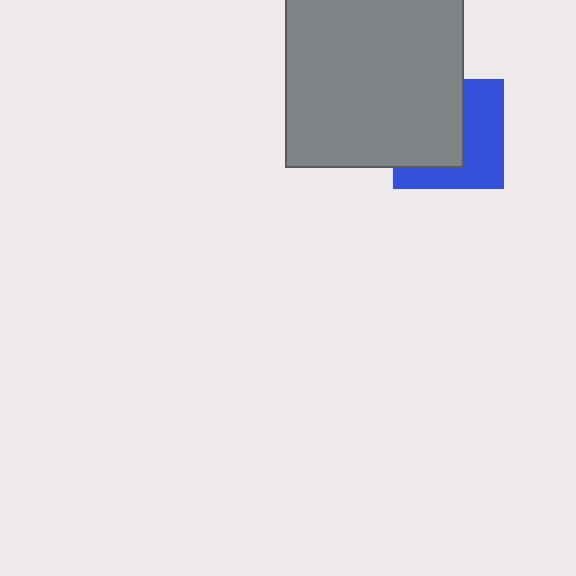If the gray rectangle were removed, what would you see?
You would see the complete blue square.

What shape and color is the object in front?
The object in front is a gray rectangle.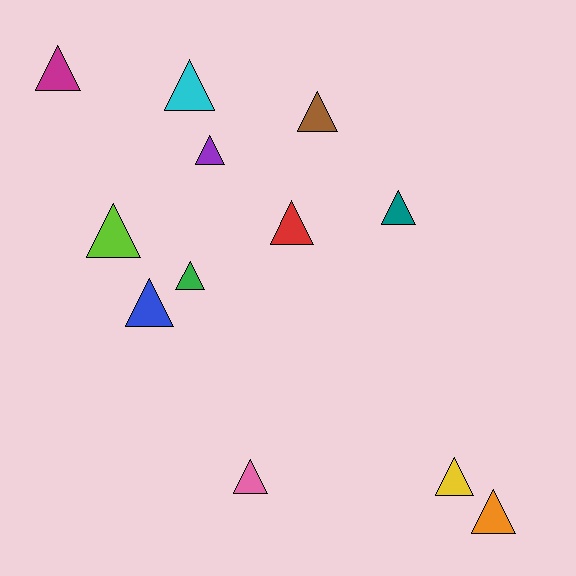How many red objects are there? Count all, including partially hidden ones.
There is 1 red object.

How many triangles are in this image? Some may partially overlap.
There are 12 triangles.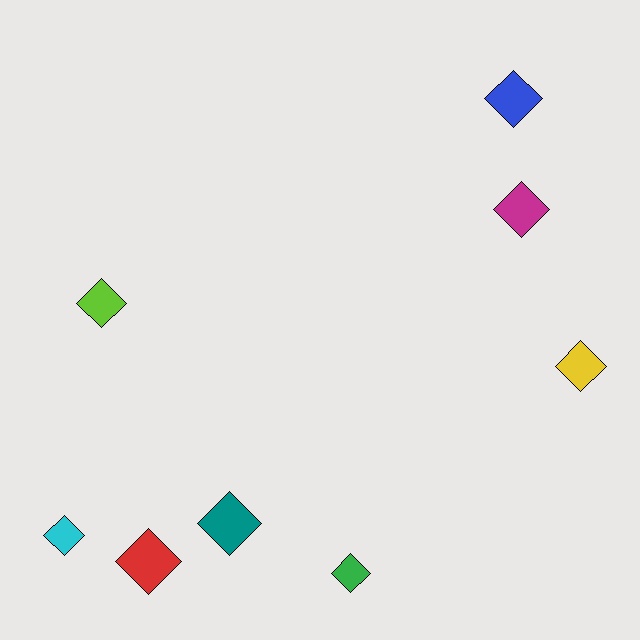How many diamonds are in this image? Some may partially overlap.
There are 8 diamonds.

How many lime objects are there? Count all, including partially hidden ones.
There is 1 lime object.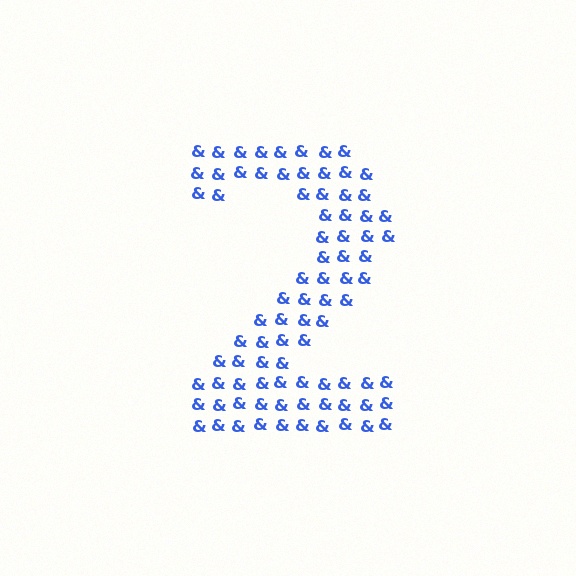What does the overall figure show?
The overall figure shows the digit 2.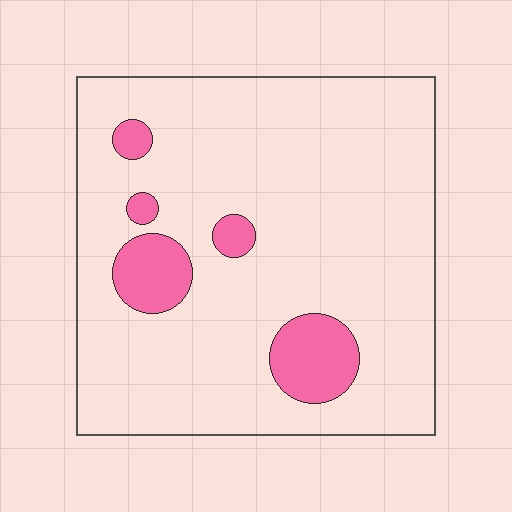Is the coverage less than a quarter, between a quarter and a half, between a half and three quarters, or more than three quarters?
Less than a quarter.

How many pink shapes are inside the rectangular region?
5.